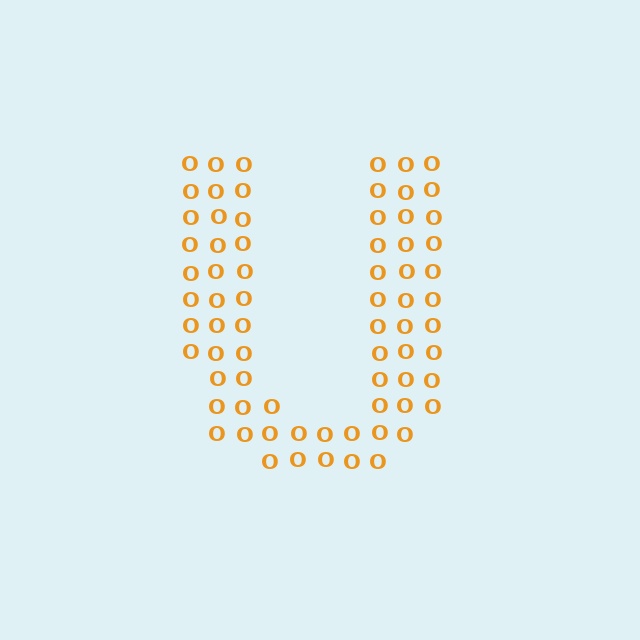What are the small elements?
The small elements are letter O's.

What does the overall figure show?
The overall figure shows the letter U.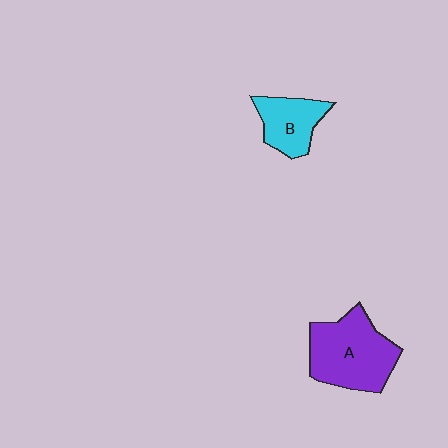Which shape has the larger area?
Shape A (purple).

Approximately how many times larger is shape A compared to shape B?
Approximately 1.7 times.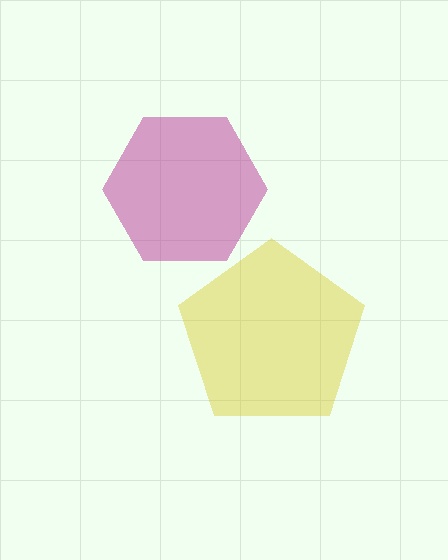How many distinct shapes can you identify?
There are 2 distinct shapes: a magenta hexagon, a yellow pentagon.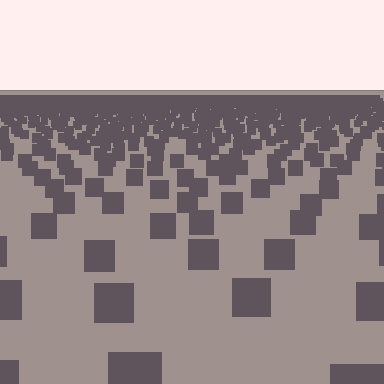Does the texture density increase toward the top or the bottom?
Density increases toward the top.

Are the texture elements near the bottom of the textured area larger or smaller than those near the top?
Larger. Near the bottom, elements are closer to the viewer and appear at a bigger on-screen size.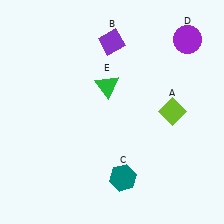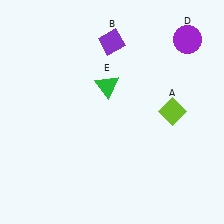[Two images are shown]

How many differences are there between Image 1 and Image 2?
There is 1 difference between the two images.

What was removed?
The teal hexagon (C) was removed in Image 2.